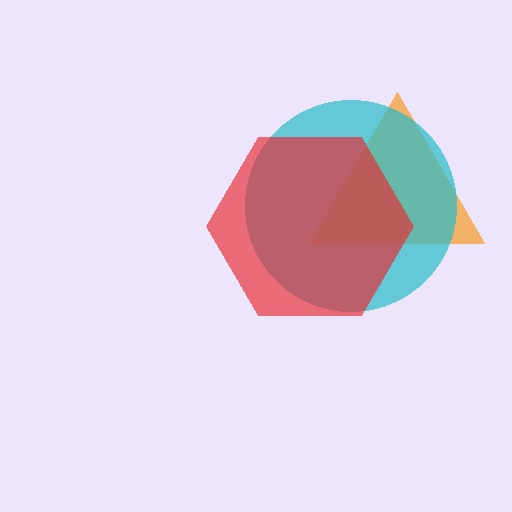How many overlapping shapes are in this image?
There are 3 overlapping shapes in the image.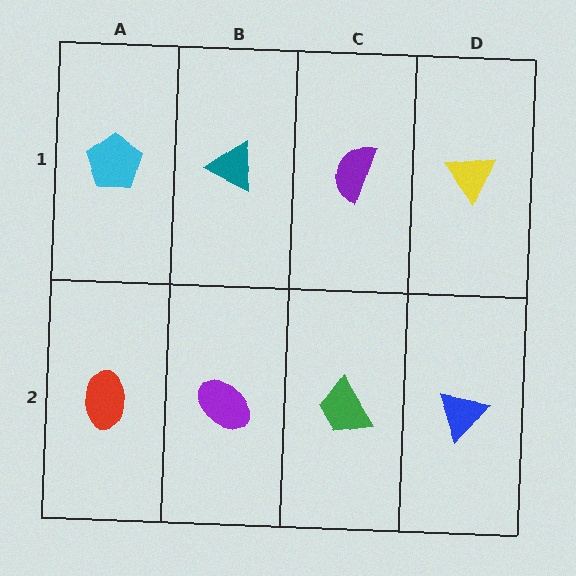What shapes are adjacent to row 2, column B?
A teal triangle (row 1, column B), a red ellipse (row 2, column A), a green trapezoid (row 2, column C).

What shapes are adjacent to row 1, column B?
A purple ellipse (row 2, column B), a cyan pentagon (row 1, column A), a purple semicircle (row 1, column C).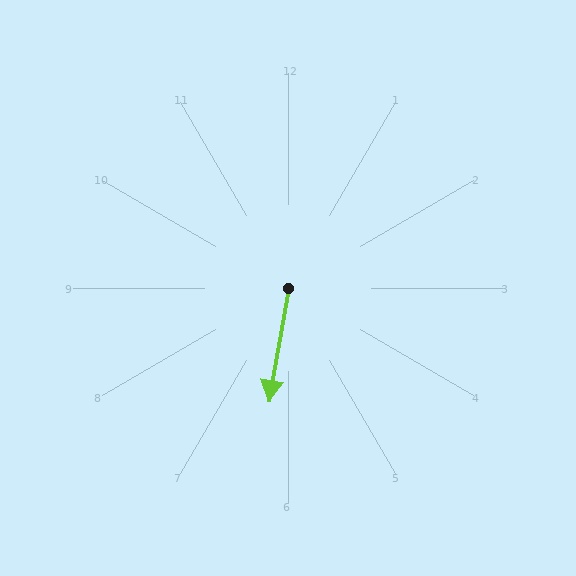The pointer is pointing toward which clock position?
Roughly 6 o'clock.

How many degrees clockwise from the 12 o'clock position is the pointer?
Approximately 190 degrees.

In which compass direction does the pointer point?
South.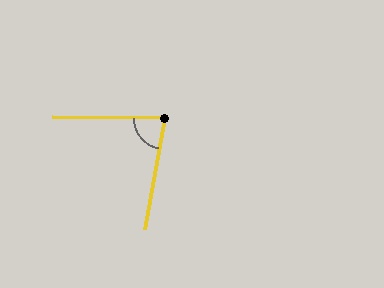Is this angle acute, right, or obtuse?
It is acute.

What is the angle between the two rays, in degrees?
Approximately 80 degrees.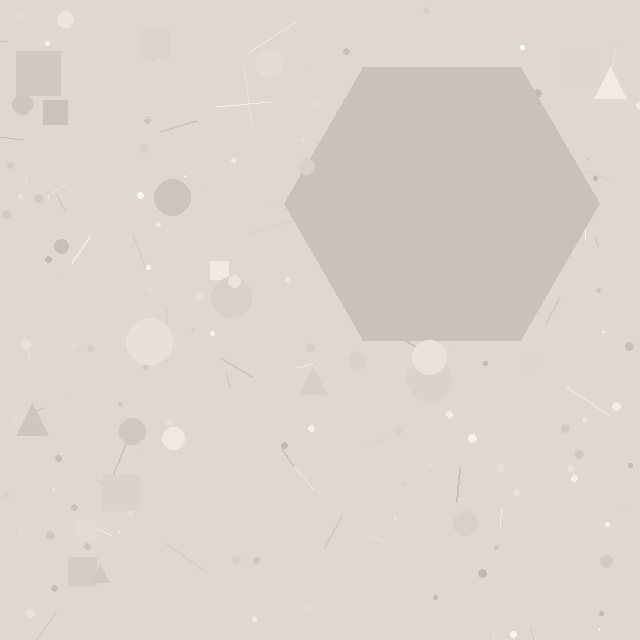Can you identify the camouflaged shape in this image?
The camouflaged shape is a hexagon.